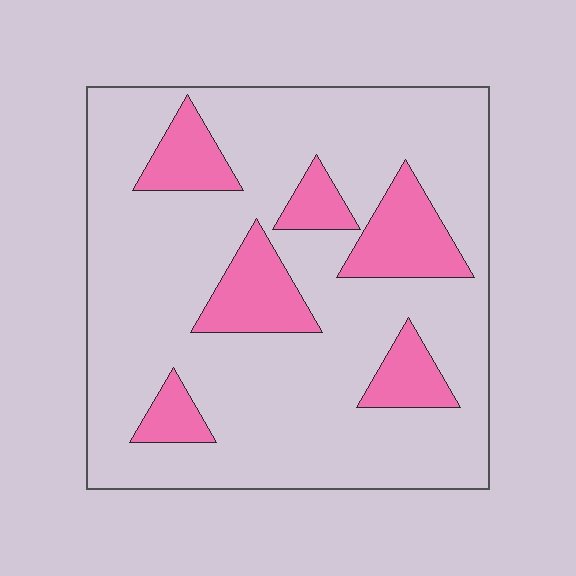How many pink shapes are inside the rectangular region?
6.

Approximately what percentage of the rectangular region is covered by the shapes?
Approximately 20%.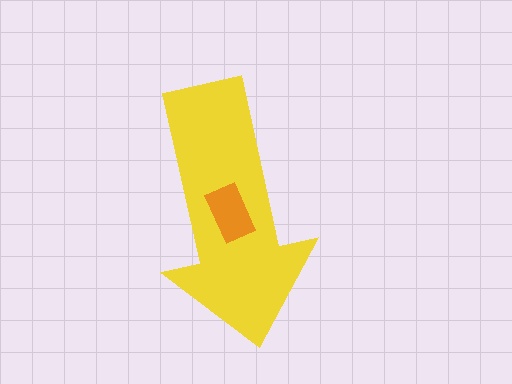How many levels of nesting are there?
2.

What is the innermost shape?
The orange rectangle.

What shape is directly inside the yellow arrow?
The orange rectangle.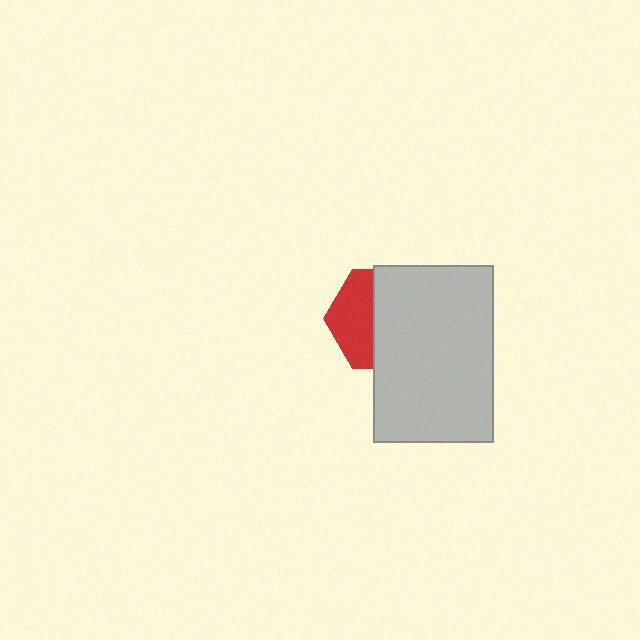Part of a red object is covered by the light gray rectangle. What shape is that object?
It is a hexagon.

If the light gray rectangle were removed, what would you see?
You would see the complete red hexagon.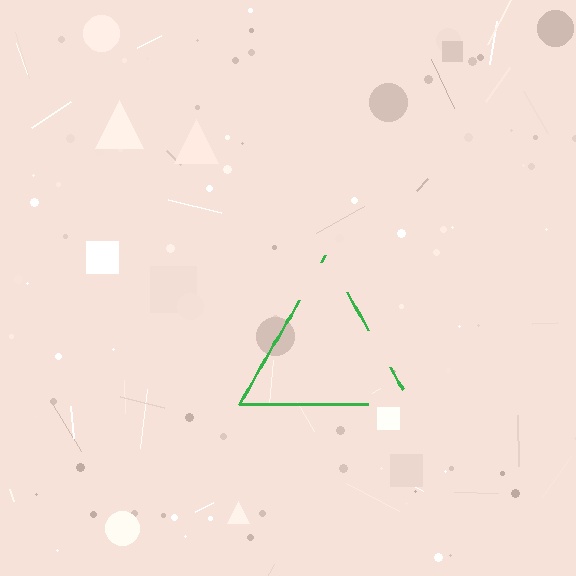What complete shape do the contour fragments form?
The contour fragments form a triangle.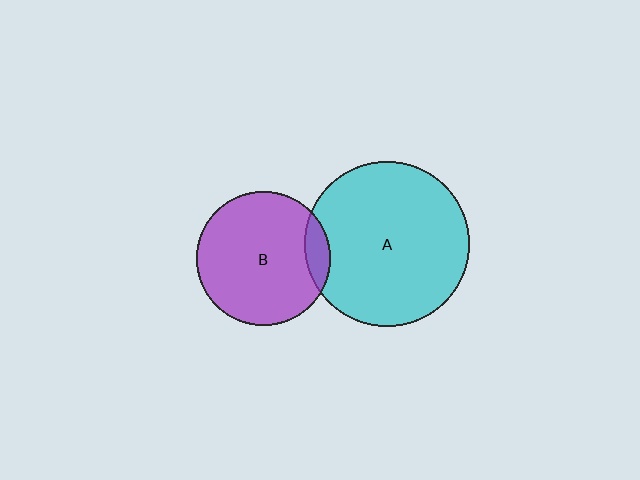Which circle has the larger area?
Circle A (cyan).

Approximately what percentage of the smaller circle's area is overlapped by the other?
Approximately 10%.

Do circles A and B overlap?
Yes.